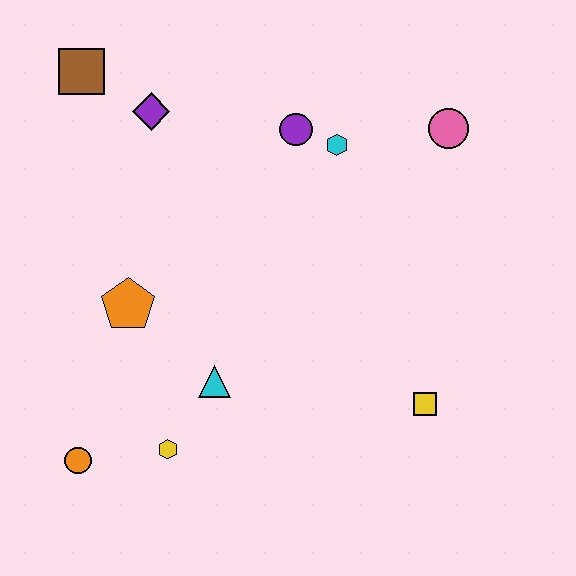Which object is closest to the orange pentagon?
The cyan triangle is closest to the orange pentagon.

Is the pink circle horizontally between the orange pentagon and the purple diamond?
No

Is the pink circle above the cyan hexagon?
Yes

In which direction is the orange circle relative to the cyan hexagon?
The orange circle is below the cyan hexagon.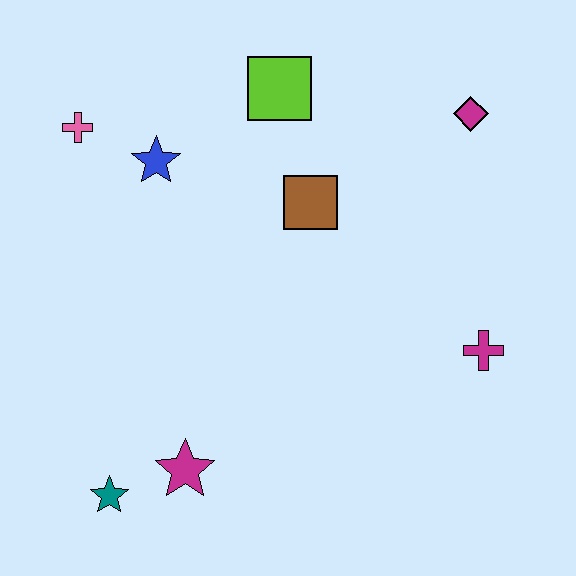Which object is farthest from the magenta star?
The magenta diamond is farthest from the magenta star.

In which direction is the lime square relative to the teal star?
The lime square is above the teal star.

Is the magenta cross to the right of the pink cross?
Yes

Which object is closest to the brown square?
The lime square is closest to the brown square.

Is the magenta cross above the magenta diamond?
No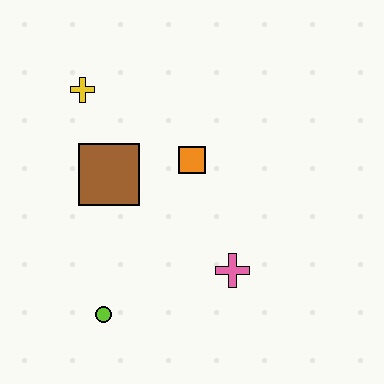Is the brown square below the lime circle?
No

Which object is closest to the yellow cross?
The brown square is closest to the yellow cross.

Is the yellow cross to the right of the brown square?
No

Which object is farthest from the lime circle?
The yellow cross is farthest from the lime circle.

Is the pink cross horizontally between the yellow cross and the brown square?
No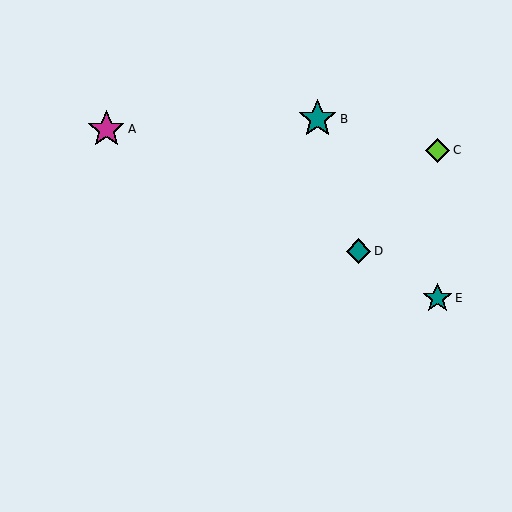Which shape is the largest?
The teal star (labeled B) is the largest.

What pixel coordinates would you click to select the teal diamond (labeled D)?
Click at (358, 251) to select the teal diamond D.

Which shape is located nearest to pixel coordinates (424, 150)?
The lime diamond (labeled C) at (438, 150) is nearest to that location.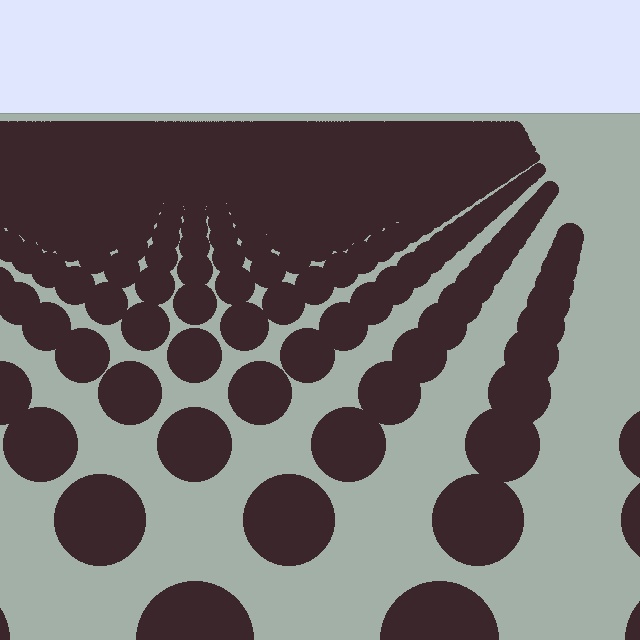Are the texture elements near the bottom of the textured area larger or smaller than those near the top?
Larger. Near the bottom, elements are closer to the viewer and appear at a bigger on-screen size.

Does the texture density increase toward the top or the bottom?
Density increases toward the top.